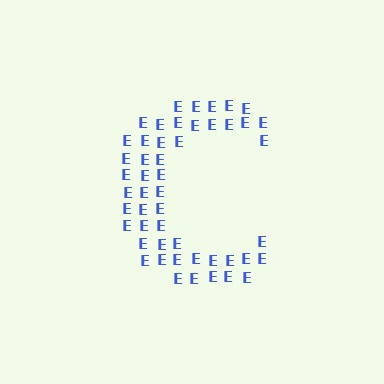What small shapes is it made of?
It is made of small letter E's.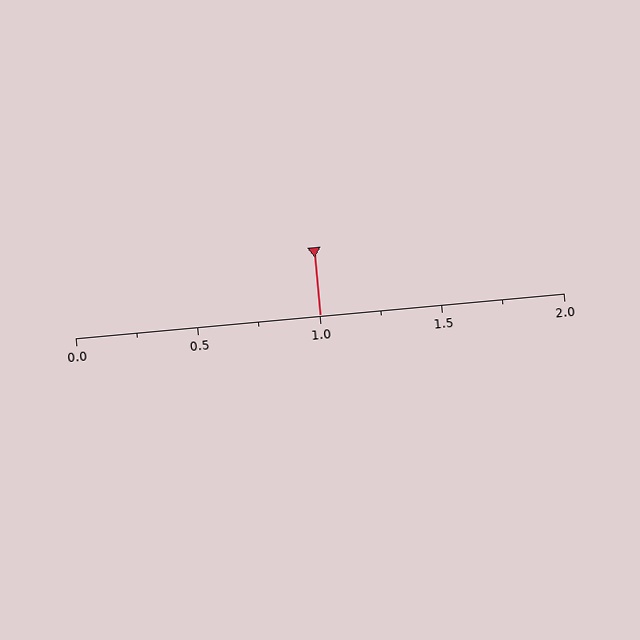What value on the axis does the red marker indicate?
The marker indicates approximately 1.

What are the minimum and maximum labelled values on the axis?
The axis runs from 0.0 to 2.0.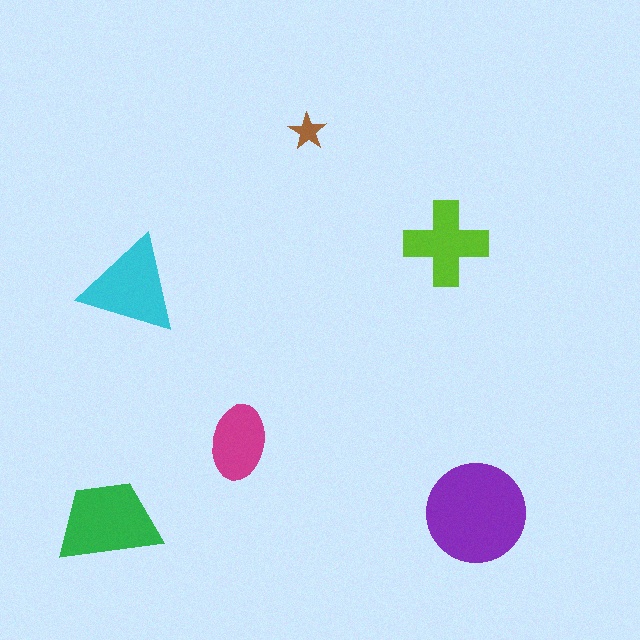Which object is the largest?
The purple circle.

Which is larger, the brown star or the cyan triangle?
The cyan triangle.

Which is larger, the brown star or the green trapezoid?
The green trapezoid.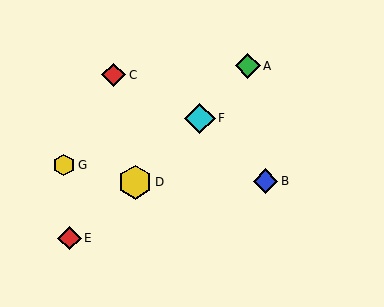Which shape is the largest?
The yellow hexagon (labeled D) is the largest.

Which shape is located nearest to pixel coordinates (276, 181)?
The blue diamond (labeled B) at (265, 181) is nearest to that location.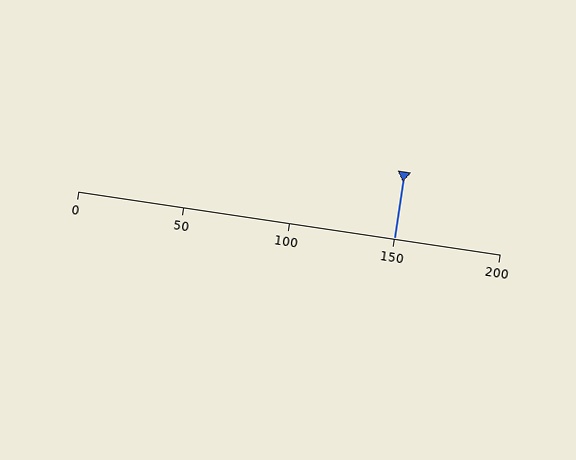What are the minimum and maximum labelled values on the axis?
The axis runs from 0 to 200.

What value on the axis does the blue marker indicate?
The marker indicates approximately 150.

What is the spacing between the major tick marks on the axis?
The major ticks are spaced 50 apart.